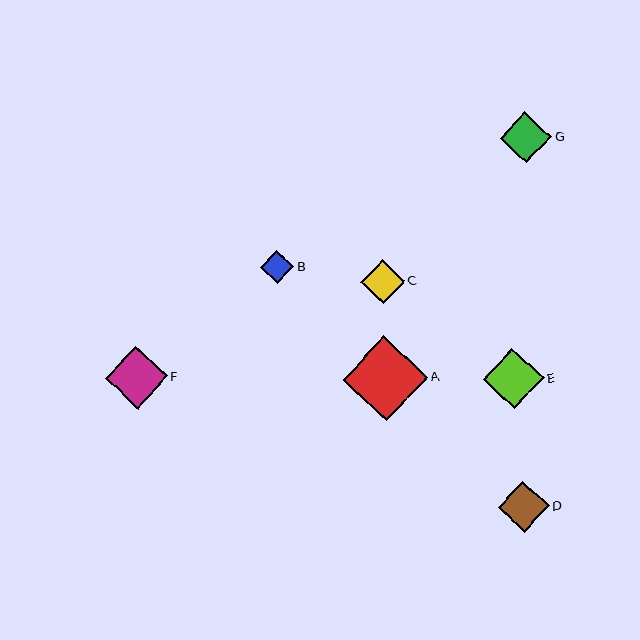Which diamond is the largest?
Diamond A is the largest with a size of approximately 85 pixels.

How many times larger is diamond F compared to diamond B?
Diamond F is approximately 1.9 times the size of diamond B.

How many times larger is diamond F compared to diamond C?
Diamond F is approximately 1.4 times the size of diamond C.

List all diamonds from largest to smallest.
From largest to smallest: A, F, E, G, D, C, B.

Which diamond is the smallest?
Diamond B is the smallest with a size of approximately 34 pixels.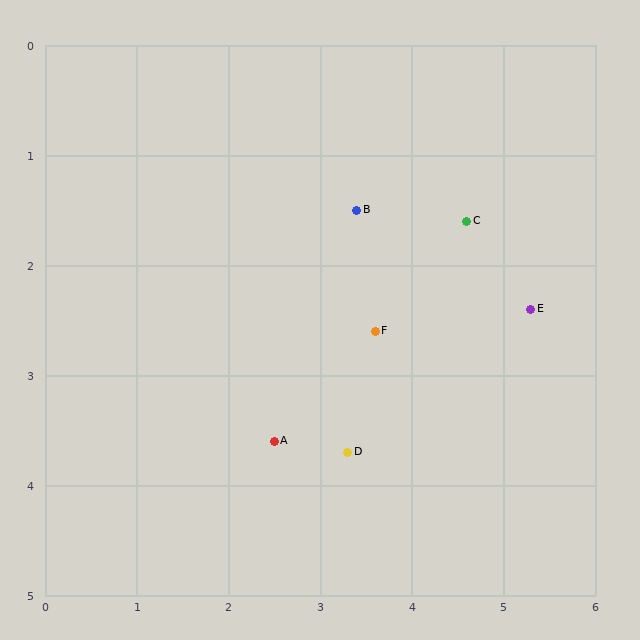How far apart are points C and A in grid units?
Points C and A are about 2.9 grid units apart.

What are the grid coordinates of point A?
Point A is at approximately (2.5, 3.6).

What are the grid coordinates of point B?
Point B is at approximately (3.4, 1.5).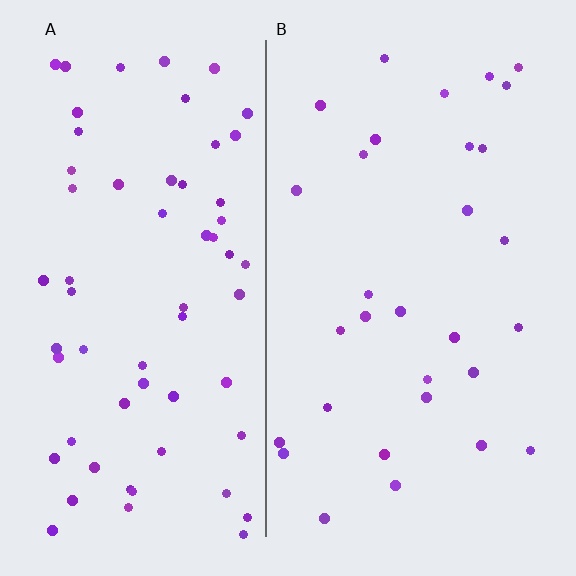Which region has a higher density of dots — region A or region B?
A (the left).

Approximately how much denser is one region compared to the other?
Approximately 2.0× — region A over region B.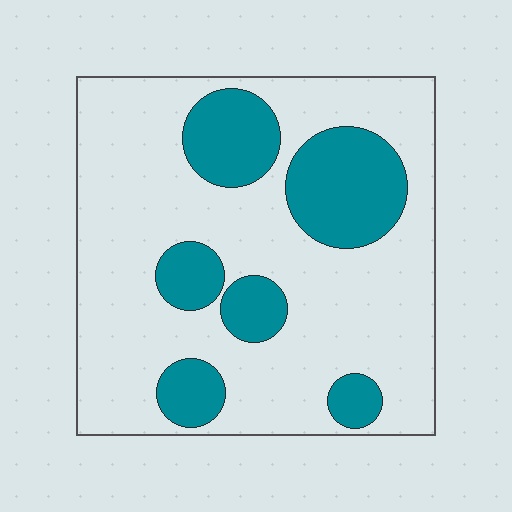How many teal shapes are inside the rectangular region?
6.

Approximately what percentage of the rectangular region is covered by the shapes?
Approximately 25%.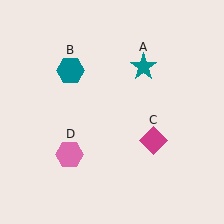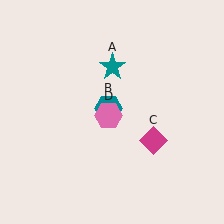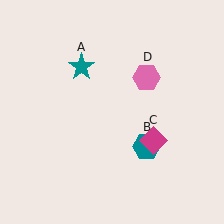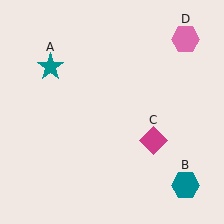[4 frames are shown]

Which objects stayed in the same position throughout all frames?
Magenta diamond (object C) remained stationary.